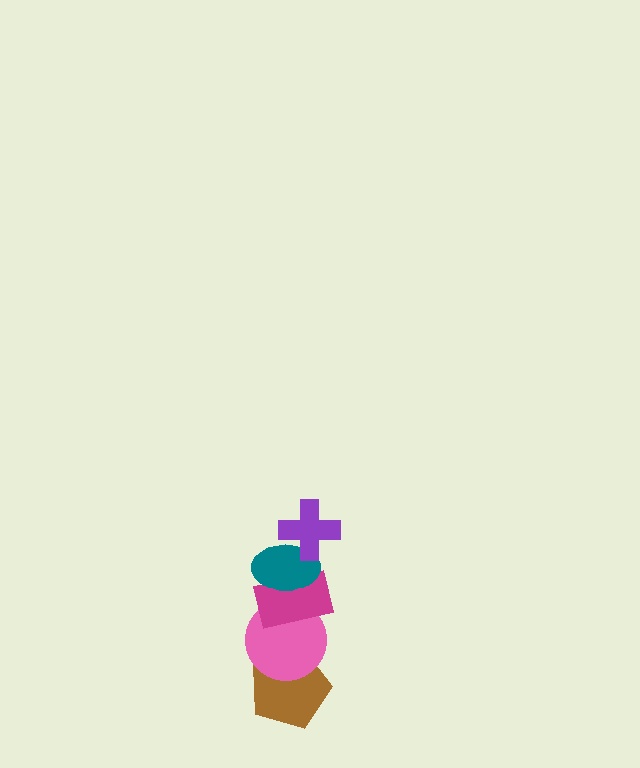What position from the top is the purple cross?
The purple cross is 1st from the top.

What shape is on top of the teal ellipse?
The purple cross is on top of the teal ellipse.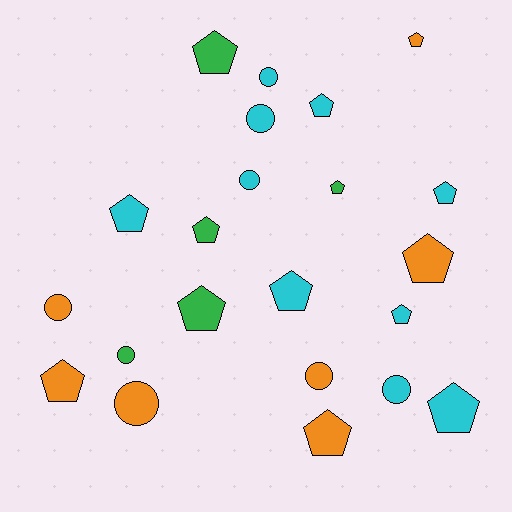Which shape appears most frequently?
Pentagon, with 14 objects.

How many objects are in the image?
There are 22 objects.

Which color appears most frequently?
Cyan, with 10 objects.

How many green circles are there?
There is 1 green circle.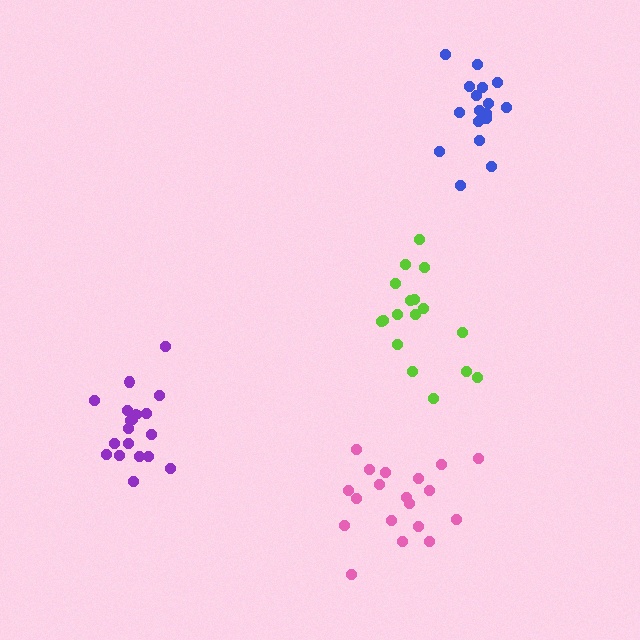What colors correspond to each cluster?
The clusters are colored: lime, purple, pink, blue.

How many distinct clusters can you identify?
There are 4 distinct clusters.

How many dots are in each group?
Group 1: 17 dots, Group 2: 19 dots, Group 3: 19 dots, Group 4: 17 dots (72 total).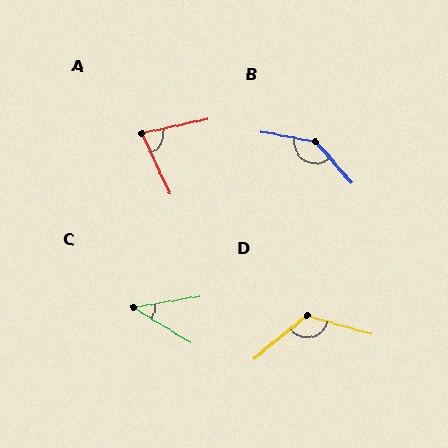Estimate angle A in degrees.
Approximately 78 degrees.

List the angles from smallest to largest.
C (40°), A (78°), D (125°), B (142°).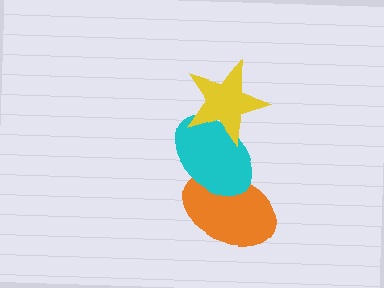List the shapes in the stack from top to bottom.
From top to bottom: the yellow star, the cyan ellipse, the orange ellipse.